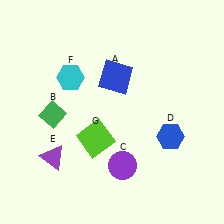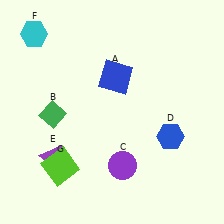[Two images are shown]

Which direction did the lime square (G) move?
The lime square (G) moved left.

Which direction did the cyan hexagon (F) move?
The cyan hexagon (F) moved up.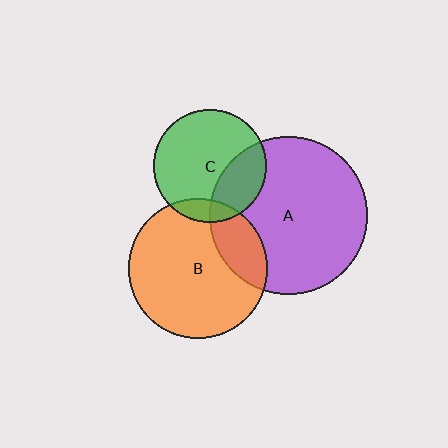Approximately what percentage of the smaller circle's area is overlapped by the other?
Approximately 20%.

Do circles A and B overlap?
Yes.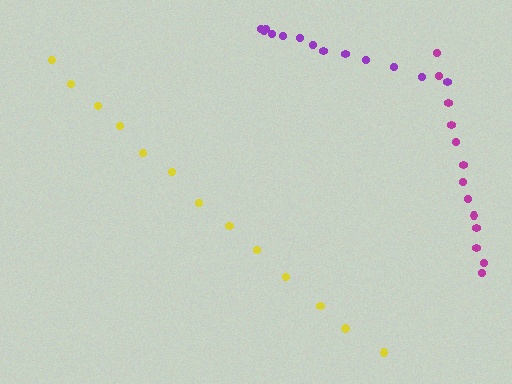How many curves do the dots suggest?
There are 3 distinct paths.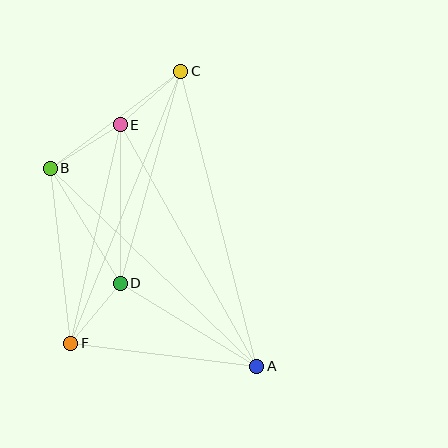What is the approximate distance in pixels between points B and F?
The distance between B and F is approximately 176 pixels.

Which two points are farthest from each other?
Points A and C are farthest from each other.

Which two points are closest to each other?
Points D and F are closest to each other.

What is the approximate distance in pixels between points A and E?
The distance between A and E is approximately 278 pixels.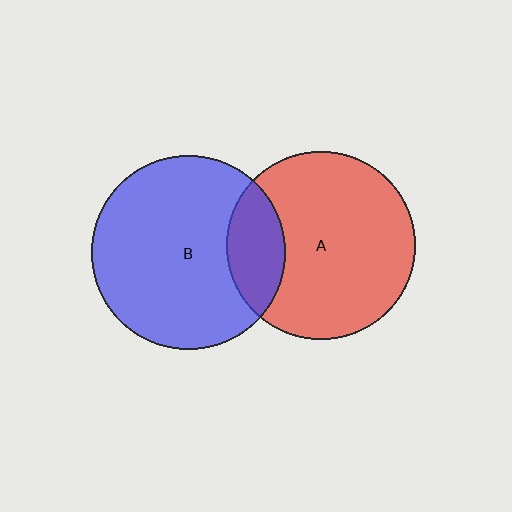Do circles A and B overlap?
Yes.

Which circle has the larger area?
Circle B (blue).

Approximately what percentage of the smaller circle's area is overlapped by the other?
Approximately 20%.